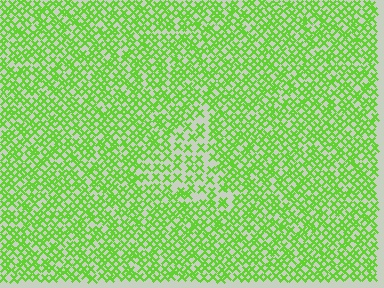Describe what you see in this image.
The image contains small lime elements arranged at two different densities. A triangle-shaped region is visible where the elements are less densely packed than the surrounding area.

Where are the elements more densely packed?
The elements are more densely packed outside the triangle boundary.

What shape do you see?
I see a triangle.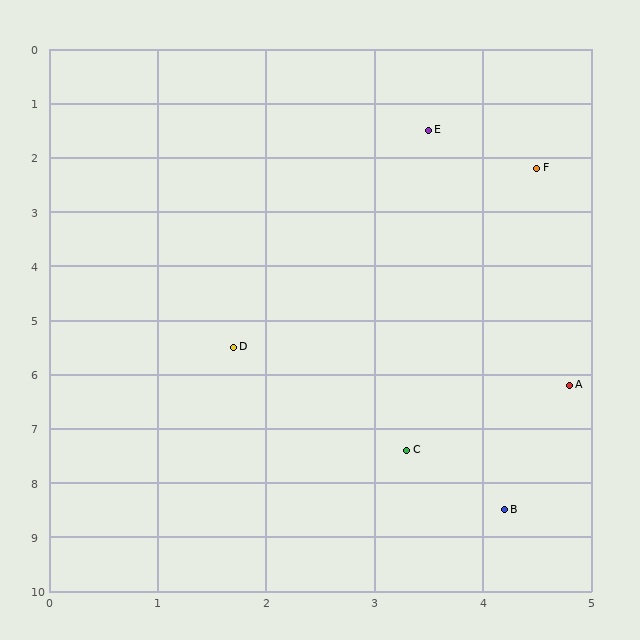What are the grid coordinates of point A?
Point A is at approximately (4.8, 6.2).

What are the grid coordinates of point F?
Point F is at approximately (4.5, 2.2).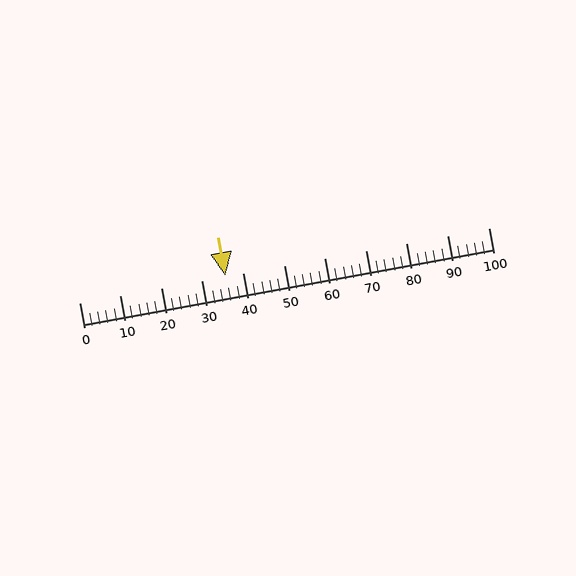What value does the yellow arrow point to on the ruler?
The yellow arrow points to approximately 36.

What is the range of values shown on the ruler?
The ruler shows values from 0 to 100.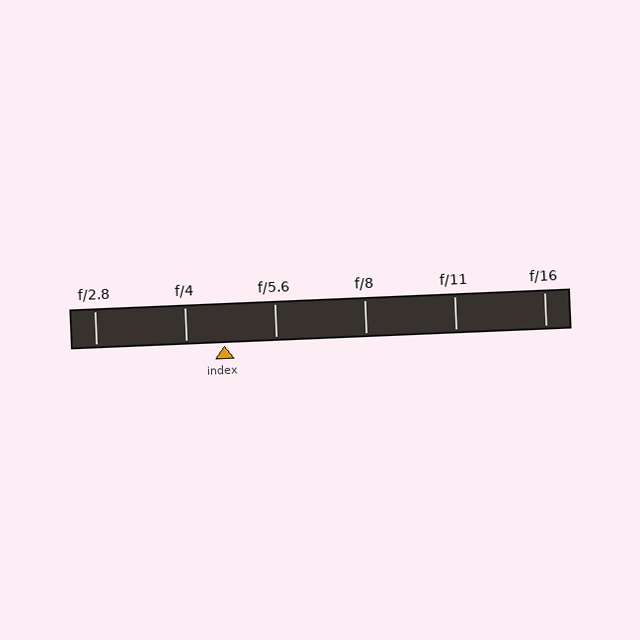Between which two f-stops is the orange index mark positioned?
The index mark is between f/4 and f/5.6.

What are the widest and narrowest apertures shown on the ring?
The widest aperture shown is f/2.8 and the narrowest is f/16.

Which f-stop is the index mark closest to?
The index mark is closest to f/4.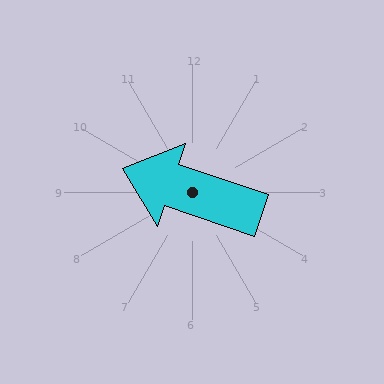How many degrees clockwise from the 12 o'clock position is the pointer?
Approximately 288 degrees.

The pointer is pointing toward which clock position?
Roughly 10 o'clock.